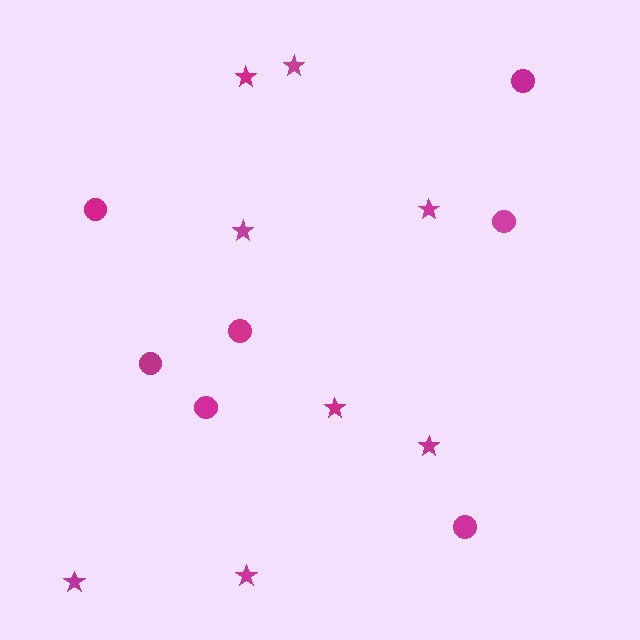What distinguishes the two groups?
There are 2 groups: one group of stars (8) and one group of circles (7).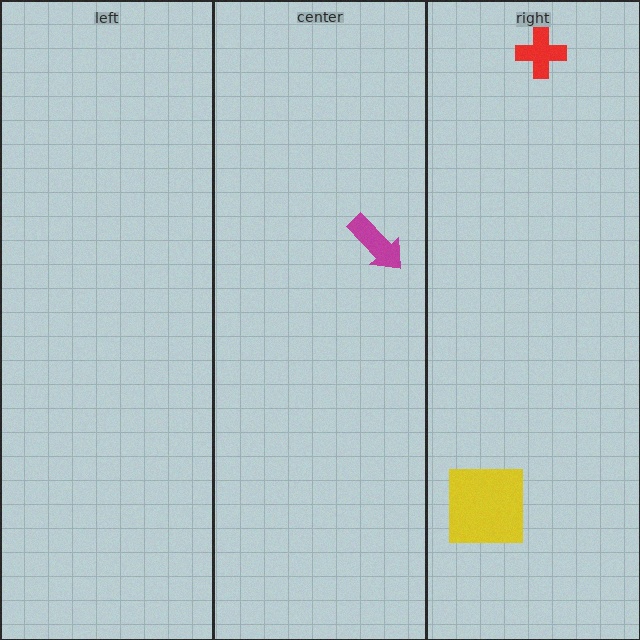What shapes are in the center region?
The magenta arrow.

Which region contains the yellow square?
The right region.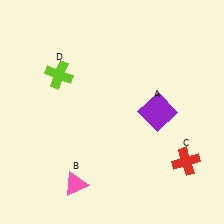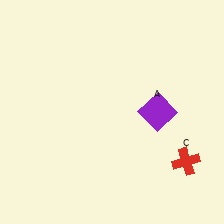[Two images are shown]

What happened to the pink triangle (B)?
The pink triangle (B) was removed in Image 2. It was in the bottom-left area of Image 1.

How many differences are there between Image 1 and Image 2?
There are 2 differences between the two images.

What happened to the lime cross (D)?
The lime cross (D) was removed in Image 2. It was in the top-left area of Image 1.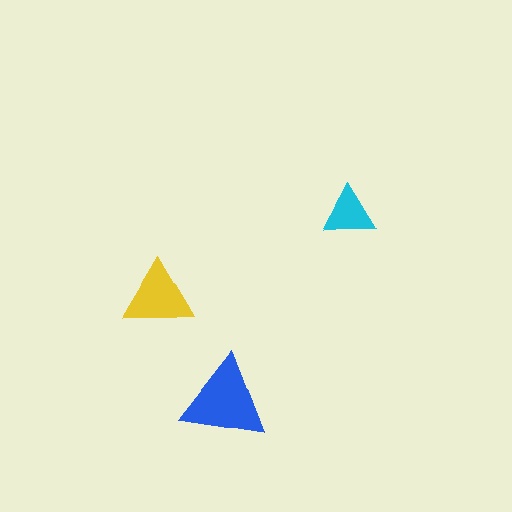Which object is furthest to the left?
The yellow triangle is leftmost.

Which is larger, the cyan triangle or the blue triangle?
The blue one.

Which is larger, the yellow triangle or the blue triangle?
The blue one.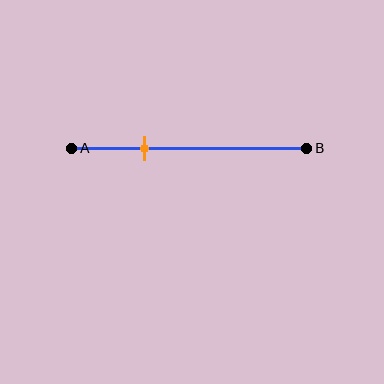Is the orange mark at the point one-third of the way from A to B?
Yes, the mark is approximately at the one-third point.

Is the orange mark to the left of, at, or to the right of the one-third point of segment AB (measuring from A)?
The orange mark is approximately at the one-third point of segment AB.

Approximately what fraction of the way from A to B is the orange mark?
The orange mark is approximately 30% of the way from A to B.